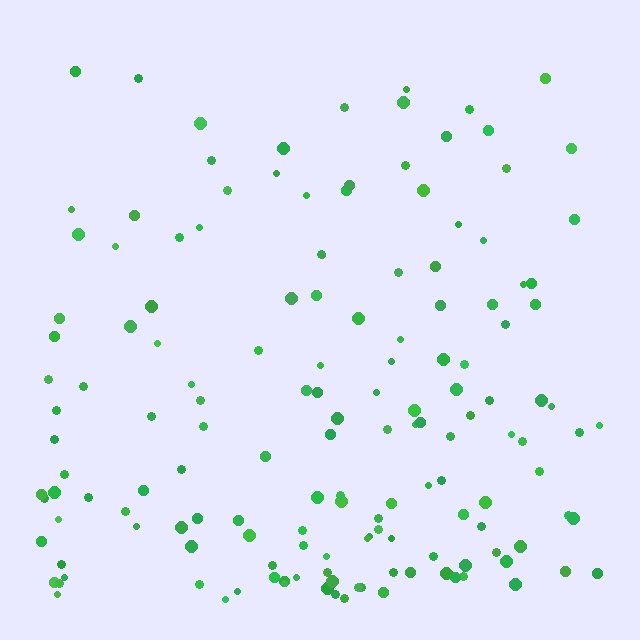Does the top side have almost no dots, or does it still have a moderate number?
Still a moderate number, just noticeably fewer than the bottom.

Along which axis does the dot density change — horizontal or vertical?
Vertical.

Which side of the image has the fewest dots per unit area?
The top.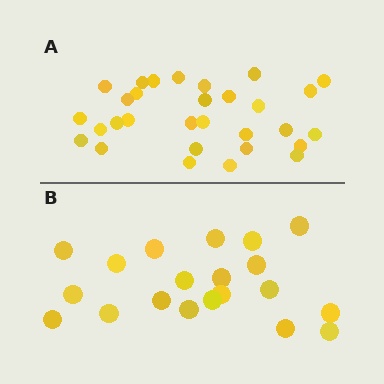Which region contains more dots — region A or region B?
Region A (the top region) has more dots.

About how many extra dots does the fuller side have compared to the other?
Region A has roughly 10 or so more dots than region B.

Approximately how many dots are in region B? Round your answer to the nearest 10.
About 20 dots.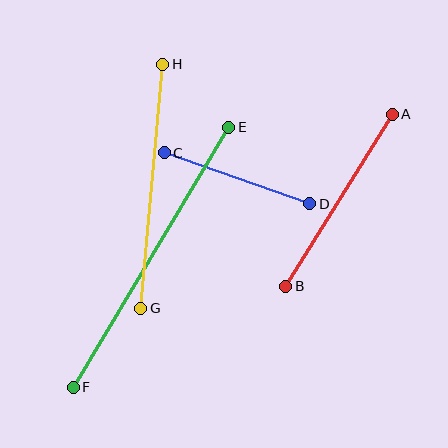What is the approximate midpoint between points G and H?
The midpoint is at approximately (152, 186) pixels.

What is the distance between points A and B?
The distance is approximately 202 pixels.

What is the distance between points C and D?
The distance is approximately 154 pixels.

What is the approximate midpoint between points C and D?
The midpoint is at approximately (237, 178) pixels.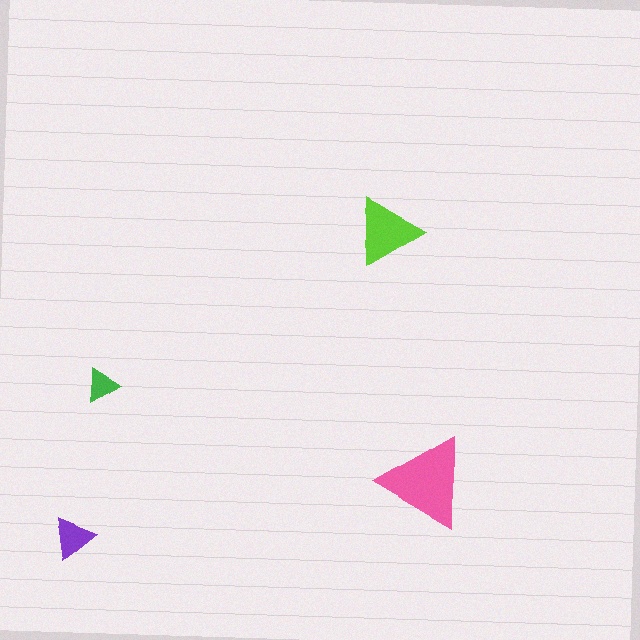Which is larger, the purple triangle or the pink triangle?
The pink one.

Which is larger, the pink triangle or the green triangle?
The pink one.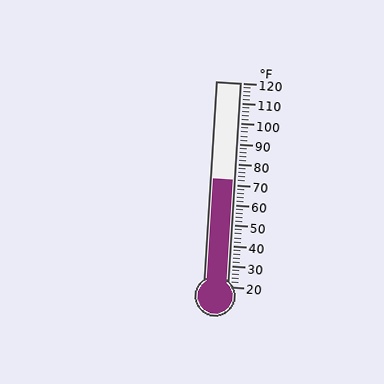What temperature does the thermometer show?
The thermometer shows approximately 72°F.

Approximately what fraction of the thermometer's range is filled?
The thermometer is filled to approximately 50% of its range.